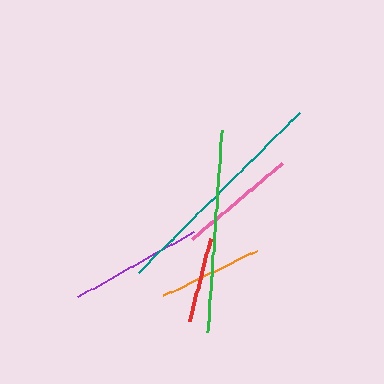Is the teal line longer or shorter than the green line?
The teal line is longer than the green line.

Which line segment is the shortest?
The red line is the shortest at approximately 85 pixels.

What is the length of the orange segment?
The orange segment is approximately 104 pixels long.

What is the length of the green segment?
The green segment is approximately 203 pixels long.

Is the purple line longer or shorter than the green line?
The green line is longer than the purple line.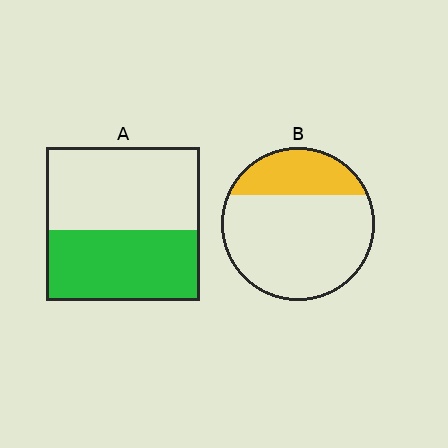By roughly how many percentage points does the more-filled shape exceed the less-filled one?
By roughly 20 percentage points (A over B).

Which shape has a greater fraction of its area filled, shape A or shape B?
Shape A.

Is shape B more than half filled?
No.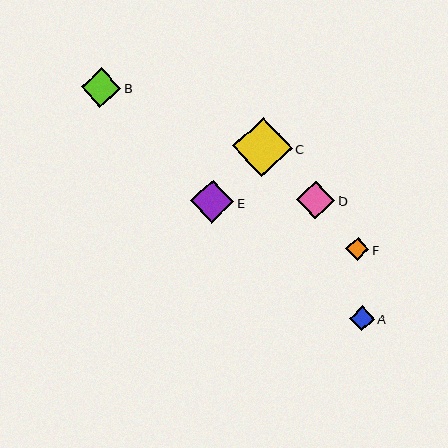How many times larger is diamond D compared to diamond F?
Diamond D is approximately 1.6 times the size of diamond F.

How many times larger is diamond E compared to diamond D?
Diamond E is approximately 1.1 times the size of diamond D.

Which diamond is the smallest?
Diamond F is the smallest with a size of approximately 24 pixels.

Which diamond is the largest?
Diamond C is the largest with a size of approximately 59 pixels.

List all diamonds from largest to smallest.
From largest to smallest: C, E, B, D, A, F.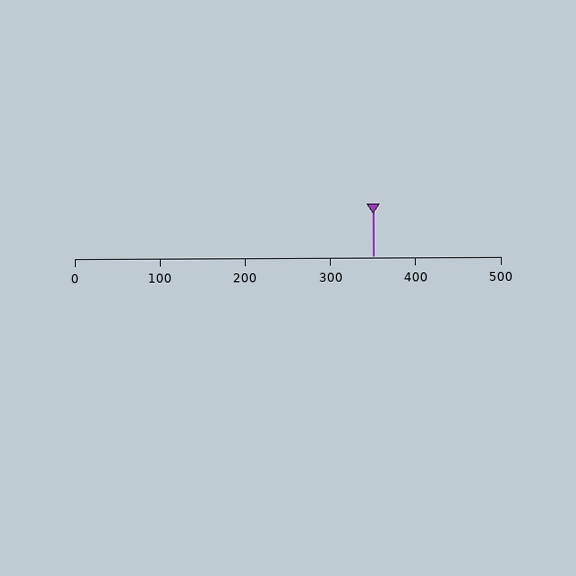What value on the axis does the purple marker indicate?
The marker indicates approximately 350.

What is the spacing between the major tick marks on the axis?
The major ticks are spaced 100 apart.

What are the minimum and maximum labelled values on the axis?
The axis runs from 0 to 500.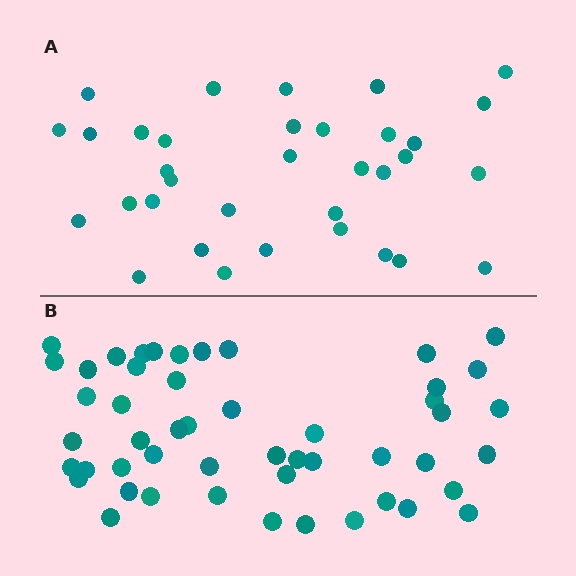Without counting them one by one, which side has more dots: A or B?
Region B (the bottom region) has more dots.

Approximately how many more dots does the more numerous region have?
Region B has approximately 15 more dots than region A.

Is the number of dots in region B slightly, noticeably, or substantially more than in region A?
Region B has substantially more. The ratio is roughly 1.5 to 1.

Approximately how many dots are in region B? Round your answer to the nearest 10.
About 50 dots.